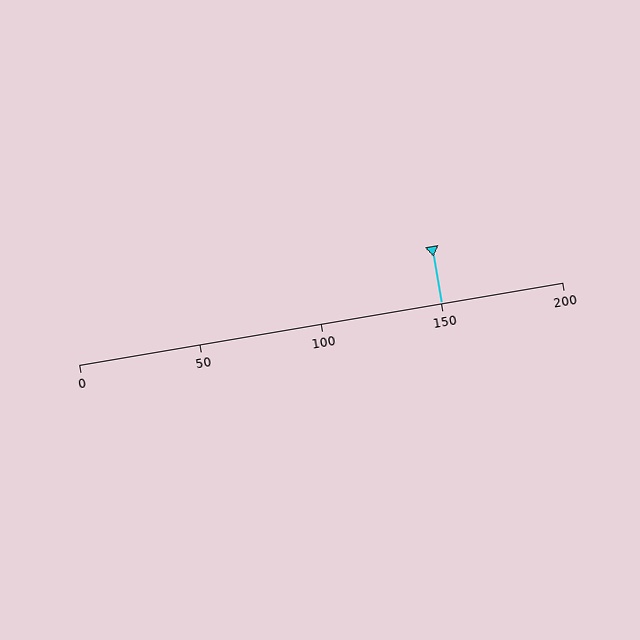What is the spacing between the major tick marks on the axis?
The major ticks are spaced 50 apart.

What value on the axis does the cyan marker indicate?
The marker indicates approximately 150.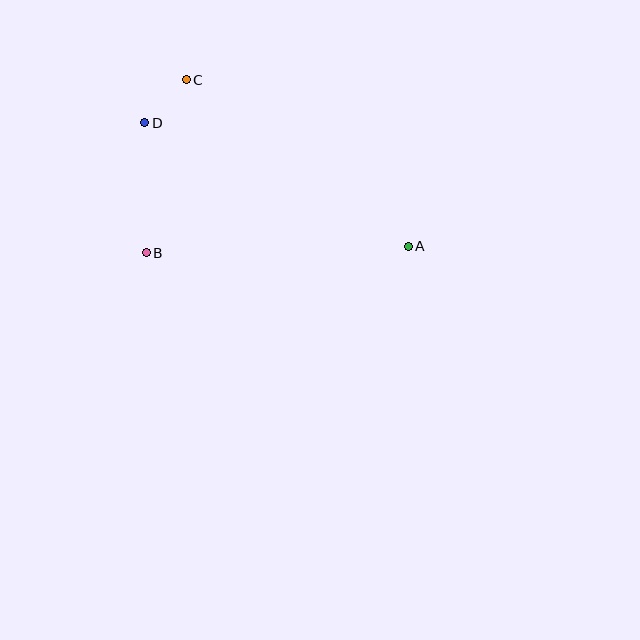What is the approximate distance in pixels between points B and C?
The distance between B and C is approximately 178 pixels.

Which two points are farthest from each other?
Points A and D are farthest from each other.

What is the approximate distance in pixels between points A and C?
The distance between A and C is approximately 278 pixels.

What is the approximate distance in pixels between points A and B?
The distance between A and B is approximately 262 pixels.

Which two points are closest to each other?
Points C and D are closest to each other.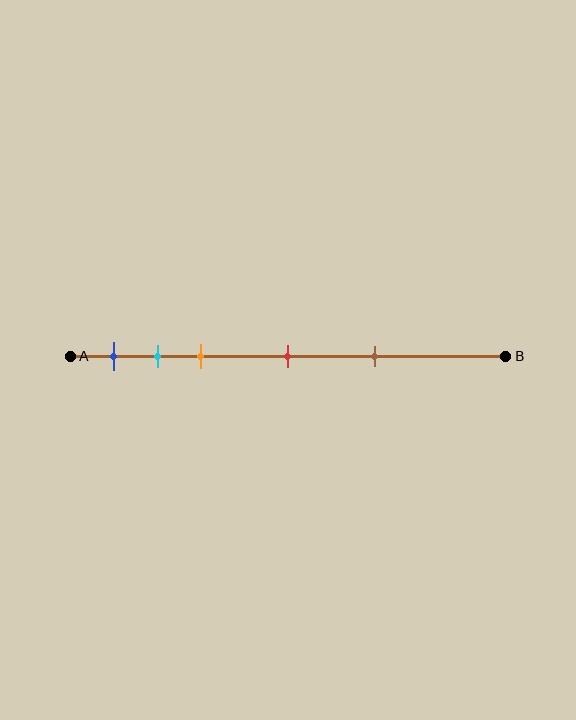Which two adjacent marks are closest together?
The cyan and orange marks are the closest adjacent pair.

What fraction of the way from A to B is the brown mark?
The brown mark is approximately 70% (0.7) of the way from A to B.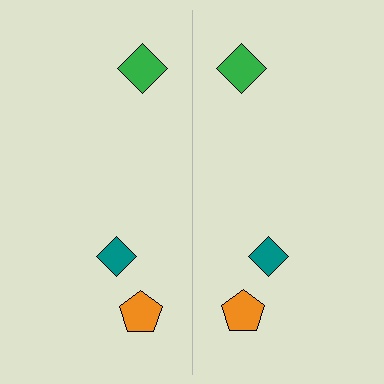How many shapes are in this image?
There are 6 shapes in this image.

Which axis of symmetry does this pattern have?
The pattern has a vertical axis of symmetry running through the center of the image.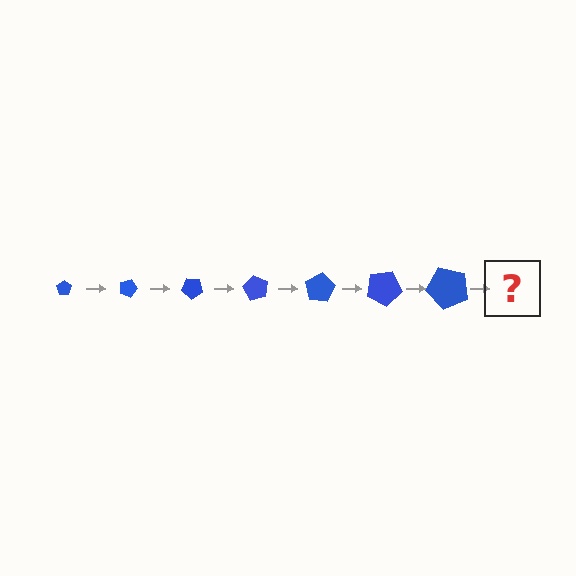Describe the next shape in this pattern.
It should be a pentagon, larger than the previous one and rotated 140 degrees from the start.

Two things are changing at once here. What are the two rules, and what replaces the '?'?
The two rules are that the pentagon grows larger each step and it rotates 20 degrees each step. The '?' should be a pentagon, larger than the previous one and rotated 140 degrees from the start.